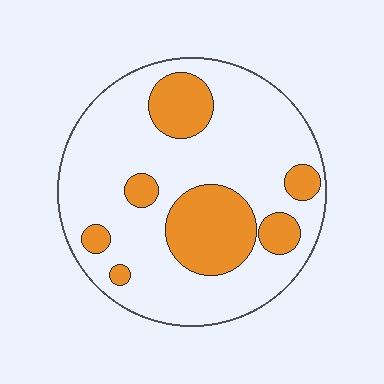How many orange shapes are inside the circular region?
7.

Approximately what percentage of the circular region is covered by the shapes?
Approximately 25%.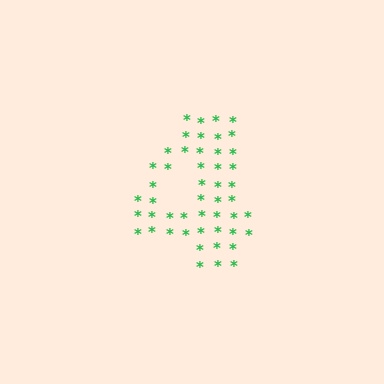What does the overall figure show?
The overall figure shows the digit 4.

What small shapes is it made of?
It is made of small asterisks.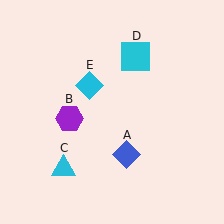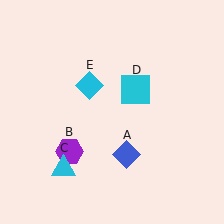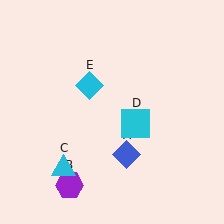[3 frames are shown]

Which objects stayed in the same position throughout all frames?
Blue diamond (object A) and cyan triangle (object C) and cyan diamond (object E) remained stationary.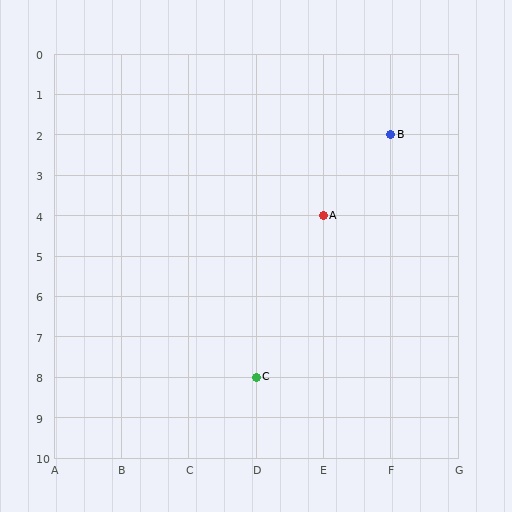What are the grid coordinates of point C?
Point C is at grid coordinates (D, 8).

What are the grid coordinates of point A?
Point A is at grid coordinates (E, 4).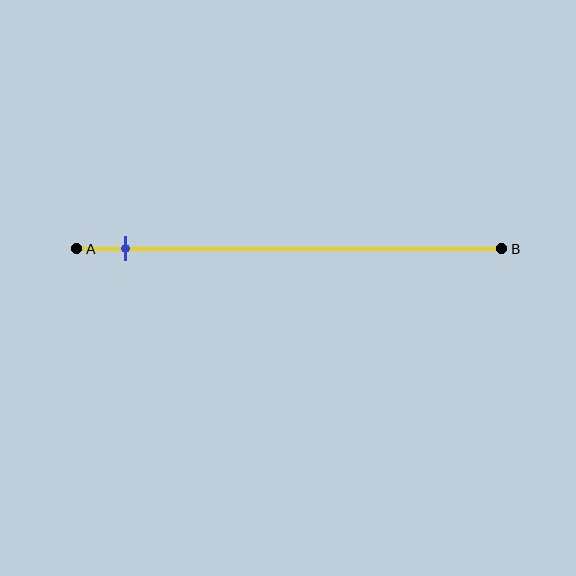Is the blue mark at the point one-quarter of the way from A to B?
No, the mark is at about 10% from A, not at the 25% one-quarter point.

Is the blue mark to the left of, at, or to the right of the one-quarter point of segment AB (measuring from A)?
The blue mark is to the left of the one-quarter point of segment AB.